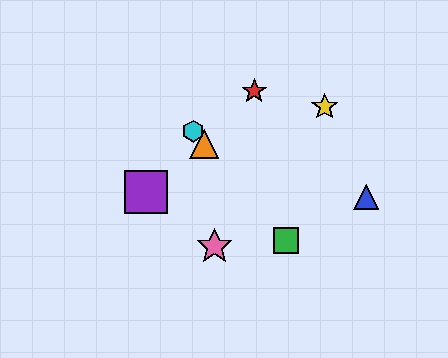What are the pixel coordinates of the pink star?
The pink star is at (214, 247).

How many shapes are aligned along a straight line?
3 shapes (the green square, the orange triangle, the cyan hexagon) are aligned along a straight line.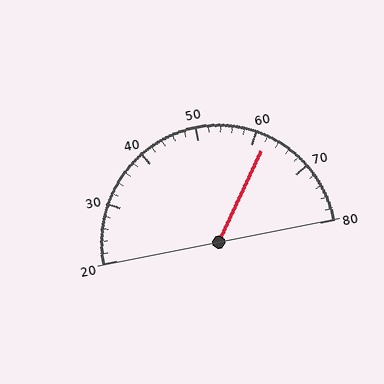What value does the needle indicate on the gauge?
The needle indicates approximately 62.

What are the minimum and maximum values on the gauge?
The gauge ranges from 20 to 80.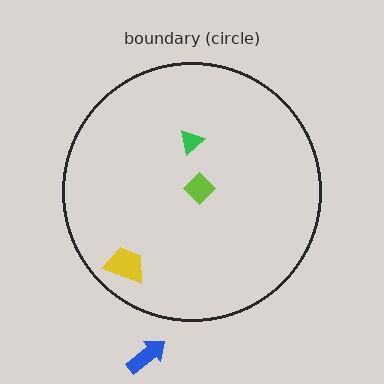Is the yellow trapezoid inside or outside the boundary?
Inside.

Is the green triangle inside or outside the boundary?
Inside.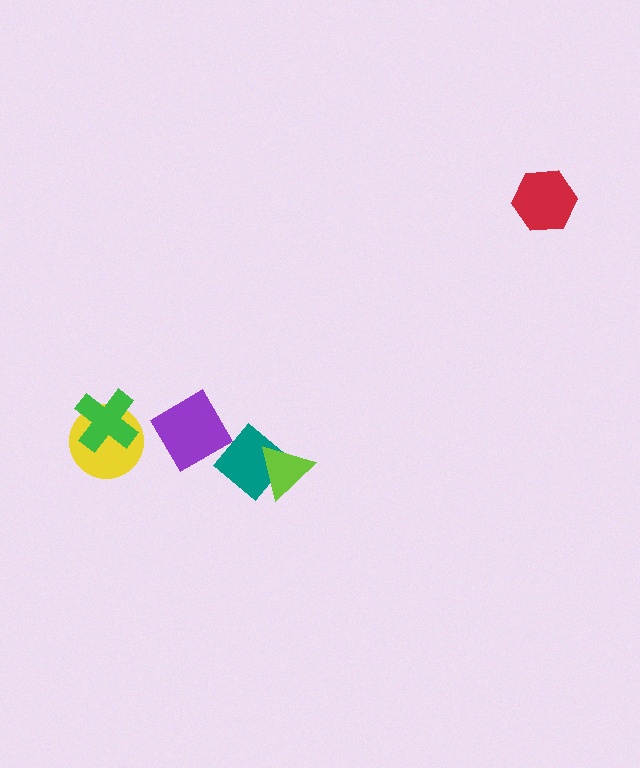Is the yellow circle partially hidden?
Yes, it is partially covered by another shape.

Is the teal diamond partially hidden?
Yes, it is partially covered by another shape.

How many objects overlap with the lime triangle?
1 object overlaps with the lime triangle.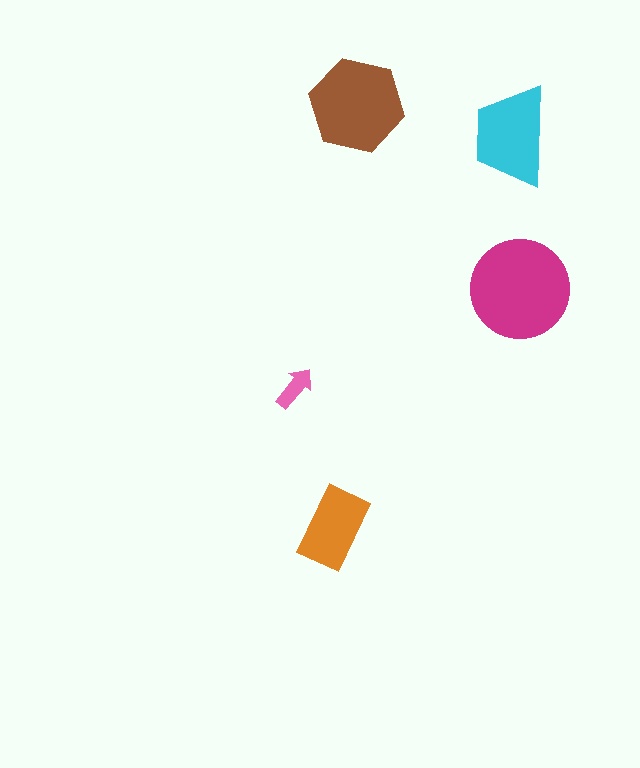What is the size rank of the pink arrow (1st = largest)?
5th.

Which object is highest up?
The brown hexagon is topmost.